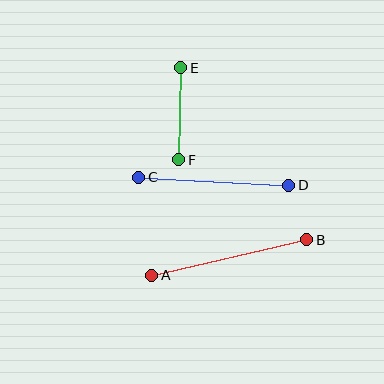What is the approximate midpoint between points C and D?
The midpoint is at approximately (214, 181) pixels.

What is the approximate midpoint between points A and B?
The midpoint is at approximately (229, 258) pixels.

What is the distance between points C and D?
The distance is approximately 151 pixels.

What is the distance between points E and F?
The distance is approximately 92 pixels.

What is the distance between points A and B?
The distance is approximately 159 pixels.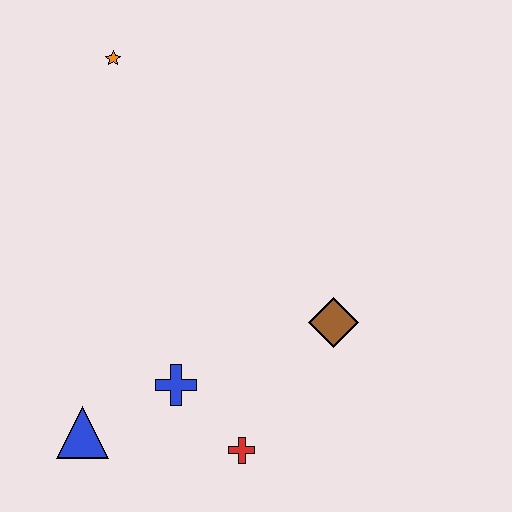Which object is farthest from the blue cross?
The orange star is farthest from the blue cross.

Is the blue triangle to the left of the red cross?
Yes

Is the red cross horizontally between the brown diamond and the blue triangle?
Yes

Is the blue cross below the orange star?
Yes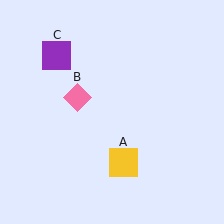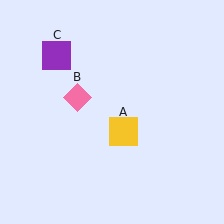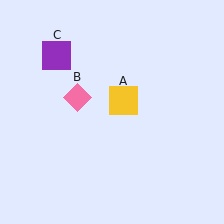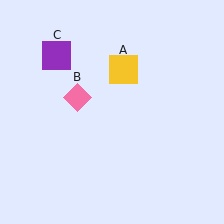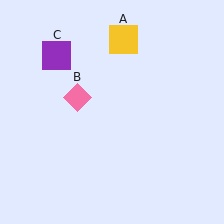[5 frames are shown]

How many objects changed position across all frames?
1 object changed position: yellow square (object A).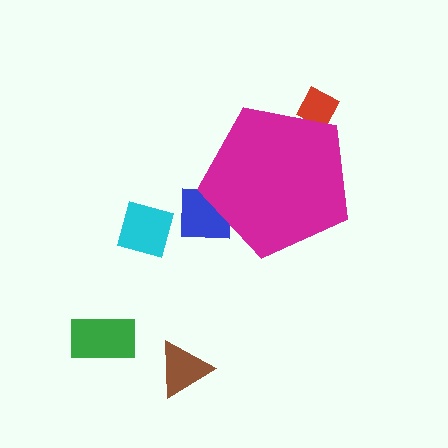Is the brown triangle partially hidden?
No, the brown triangle is fully visible.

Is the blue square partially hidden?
Yes, the blue square is partially hidden behind the magenta pentagon.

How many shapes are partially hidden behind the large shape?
2 shapes are partially hidden.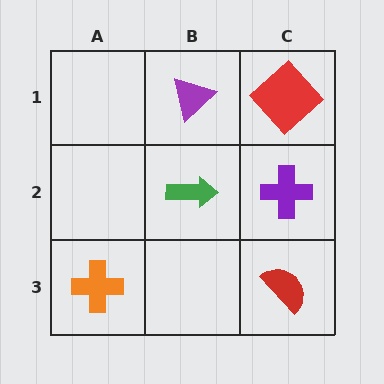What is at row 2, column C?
A purple cross.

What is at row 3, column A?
An orange cross.